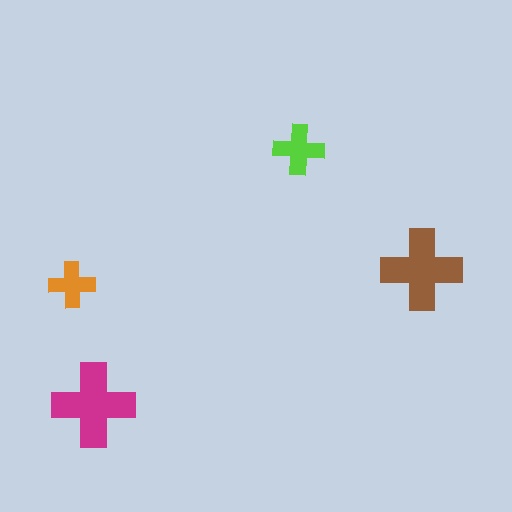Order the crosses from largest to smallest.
the magenta one, the brown one, the lime one, the orange one.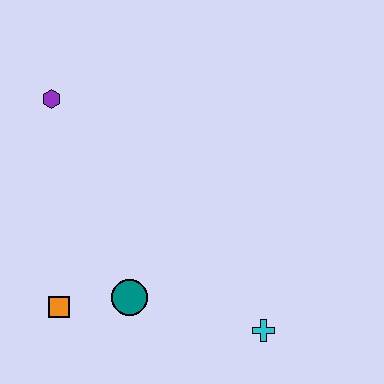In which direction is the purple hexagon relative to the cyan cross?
The purple hexagon is above the cyan cross.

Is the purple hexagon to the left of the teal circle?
Yes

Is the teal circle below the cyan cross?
No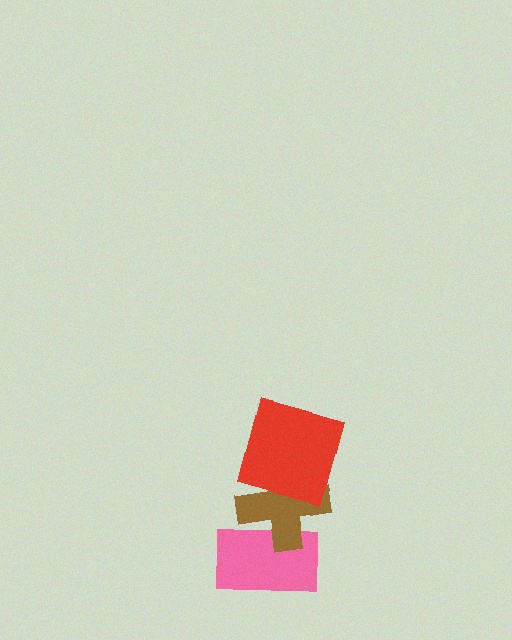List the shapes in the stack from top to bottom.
From top to bottom: the red square, the brown cross, the pink rectangle.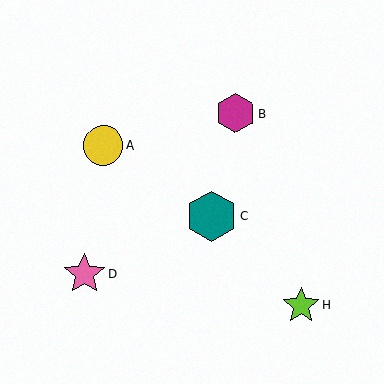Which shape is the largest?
The teal hexagon (labeled C) is the largest.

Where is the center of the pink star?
The center of the pink star is at (85, 274).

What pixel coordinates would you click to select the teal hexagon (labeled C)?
Click at (211, 217) to select the teal hexagon C.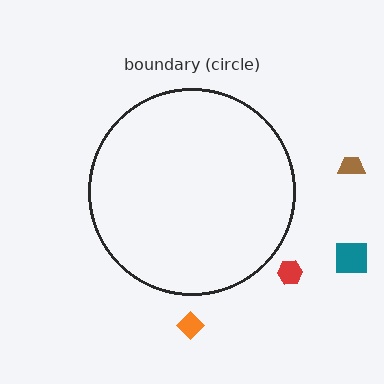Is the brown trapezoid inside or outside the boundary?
Outside.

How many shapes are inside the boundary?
0 inside, 4 outside.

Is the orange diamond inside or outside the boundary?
Outside.